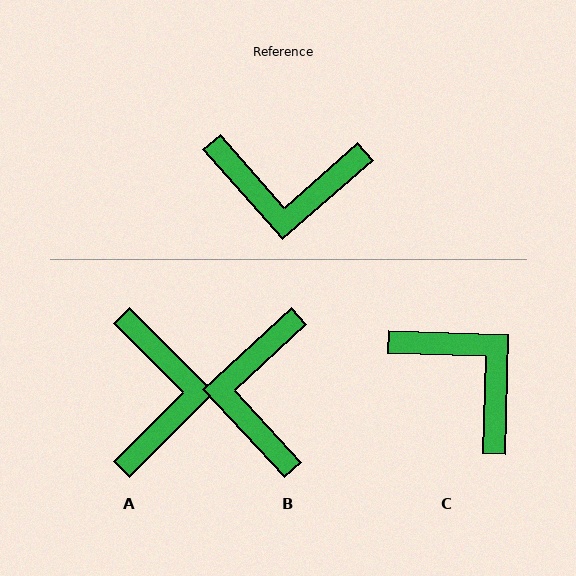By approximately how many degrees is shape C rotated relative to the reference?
Approximately 137 degrees counter-clockwise.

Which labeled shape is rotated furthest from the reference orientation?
C, about 137 degrees away.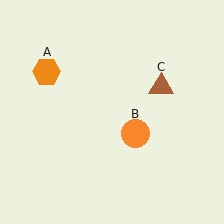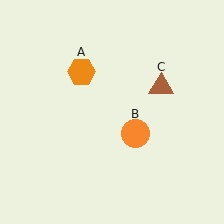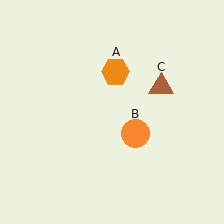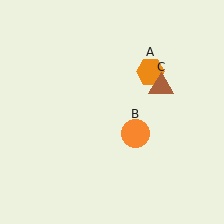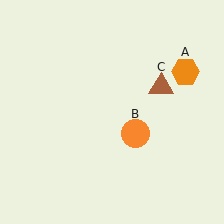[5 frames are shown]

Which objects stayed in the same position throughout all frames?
Orange circle (object B) and brown triangle (object C) remained stationary.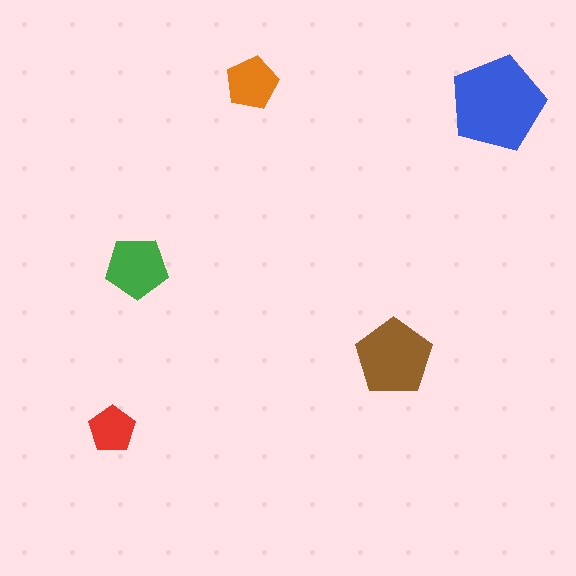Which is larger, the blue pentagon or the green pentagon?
The blue one.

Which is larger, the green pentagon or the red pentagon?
The green one.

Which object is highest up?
The orange pentagon is topmost.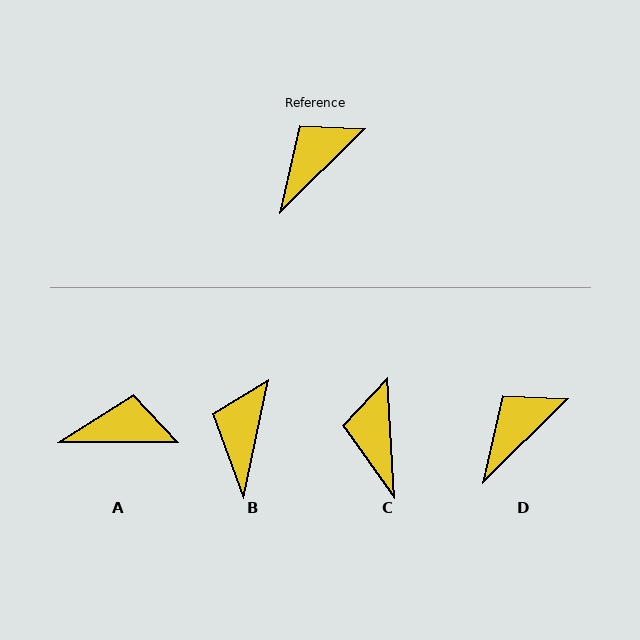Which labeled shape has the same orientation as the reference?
D.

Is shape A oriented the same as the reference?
No, it is off by about 45 degrees.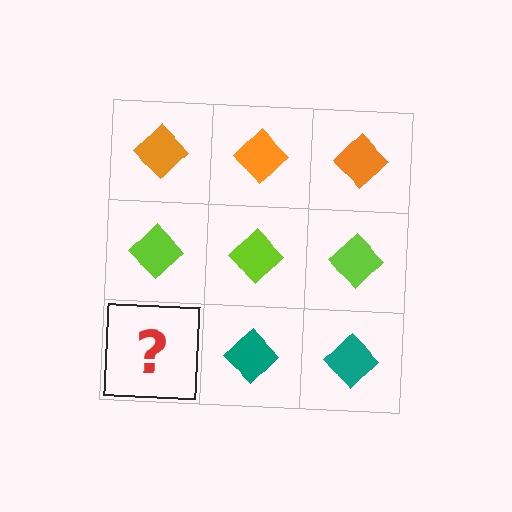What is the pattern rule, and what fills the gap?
The rule is that each row has a consistent color. The gap should be filled with a teal diamond.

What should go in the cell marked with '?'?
The missing cell should contain a teal diamond.